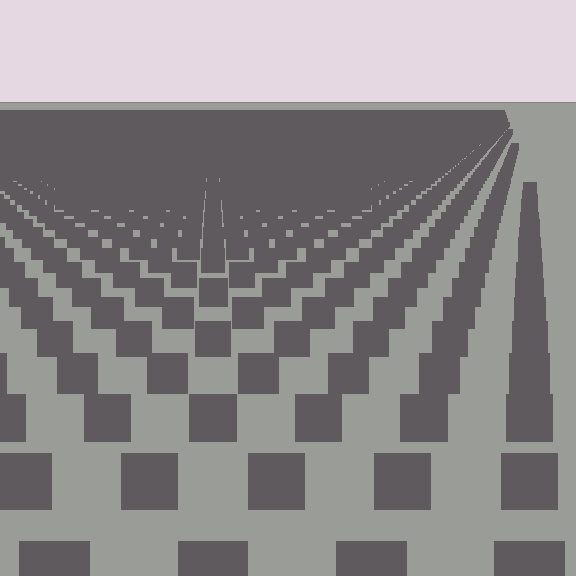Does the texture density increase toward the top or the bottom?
Density increases toward the top.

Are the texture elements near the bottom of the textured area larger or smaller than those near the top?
Larger. Near the bottom, elements are closer to the viewer and appear at a bigger on-screen size.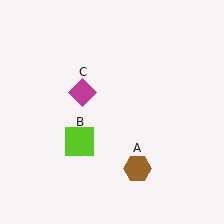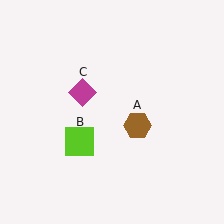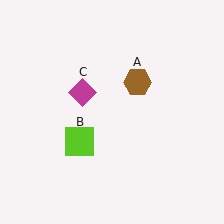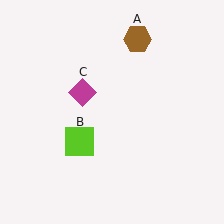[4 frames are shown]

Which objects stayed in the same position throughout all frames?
Lime square (object B) and magenta diamond (object C) remained stationary.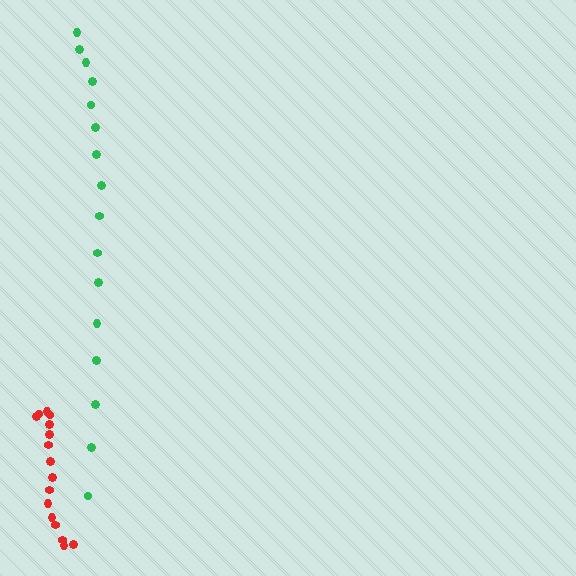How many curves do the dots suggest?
There are 2 distinct paths.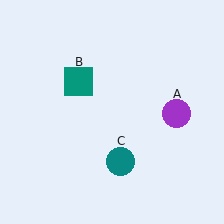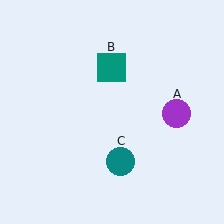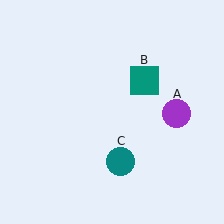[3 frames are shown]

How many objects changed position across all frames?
1 object changed position: teal square (object B).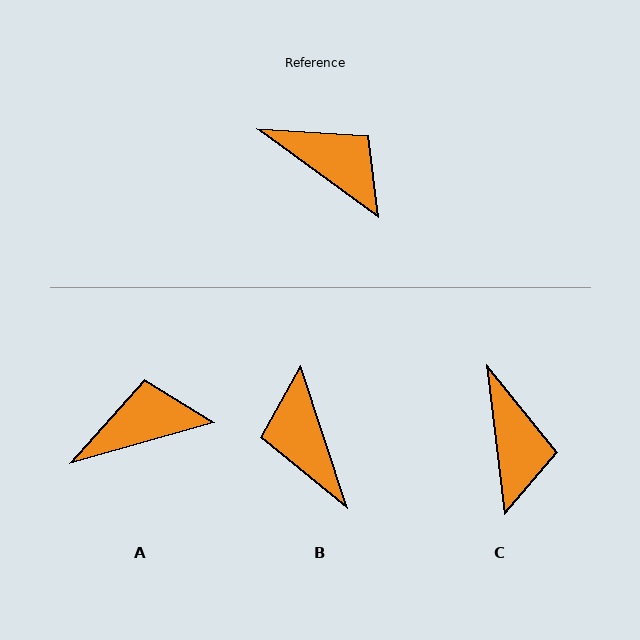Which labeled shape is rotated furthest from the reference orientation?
B, about 144 degrees away.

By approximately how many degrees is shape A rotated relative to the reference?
Approximately 52 degrees counter-clockwise.